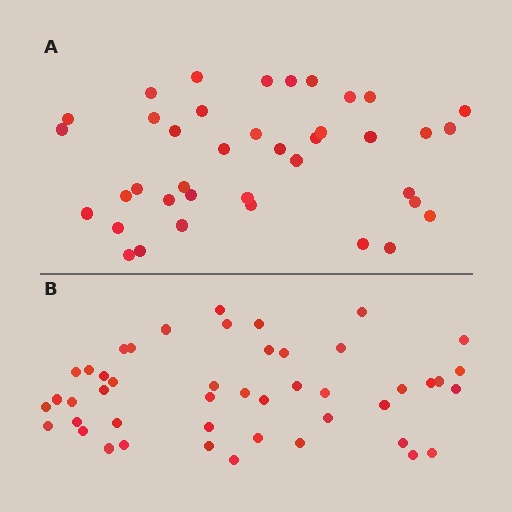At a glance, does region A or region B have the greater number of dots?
Region B (the bottom region) has more dots.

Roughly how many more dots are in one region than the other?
Region B has roughly 8 or so more dots than region A.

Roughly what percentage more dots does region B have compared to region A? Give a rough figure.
About 20% more.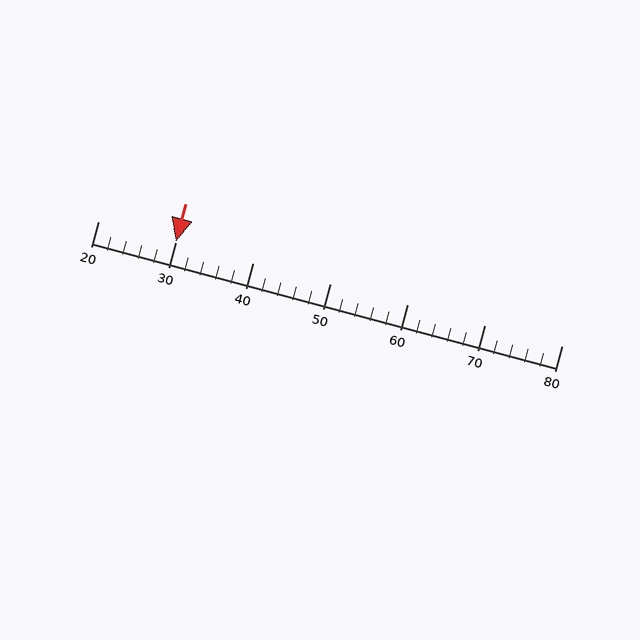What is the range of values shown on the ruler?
The ruler shows values from 20 to 80.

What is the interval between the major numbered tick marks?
The major tick marks are spaced 10 units apart.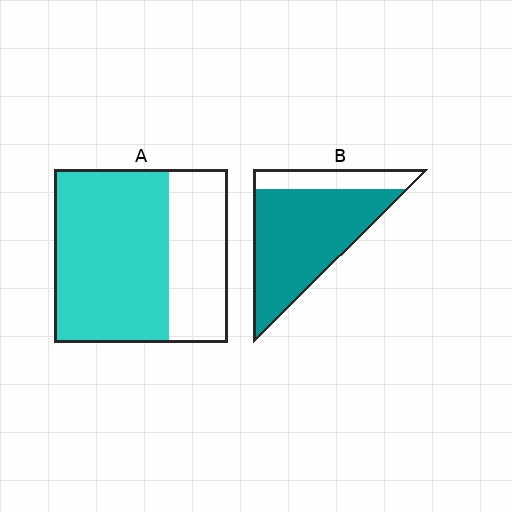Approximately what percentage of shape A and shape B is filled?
A is approximately 65% and B is approximately 80%.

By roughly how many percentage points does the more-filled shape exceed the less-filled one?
By roughly 10 percentage points (B over A).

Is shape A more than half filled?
Yes.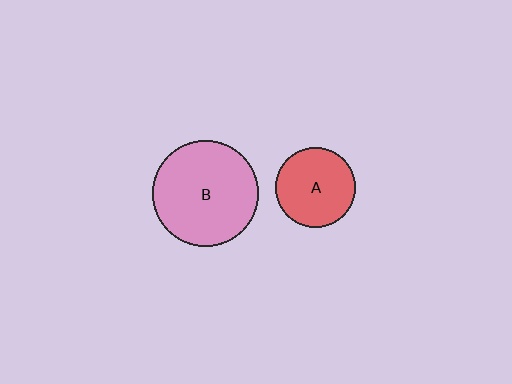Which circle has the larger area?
Circle B (pink).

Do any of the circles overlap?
No, none of the circles overlap.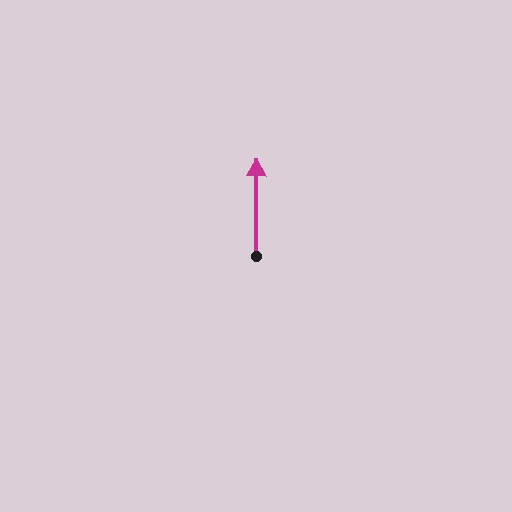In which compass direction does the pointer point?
North.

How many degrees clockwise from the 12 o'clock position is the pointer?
Approximately 0 degrees.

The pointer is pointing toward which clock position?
Roughly 12 o'clock.